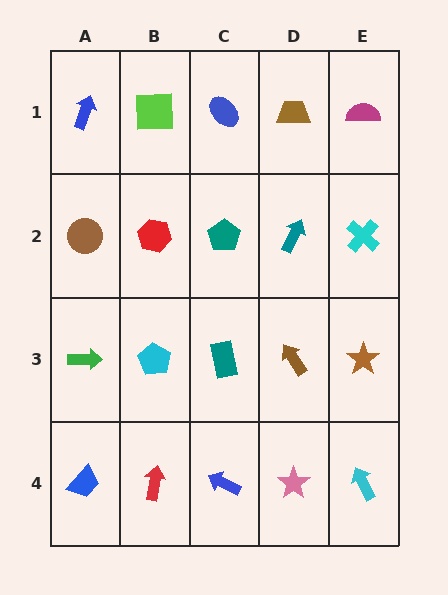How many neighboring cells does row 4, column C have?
3.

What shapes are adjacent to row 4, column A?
A green arrow (row 3, column A), a red arrow (row 4, column B).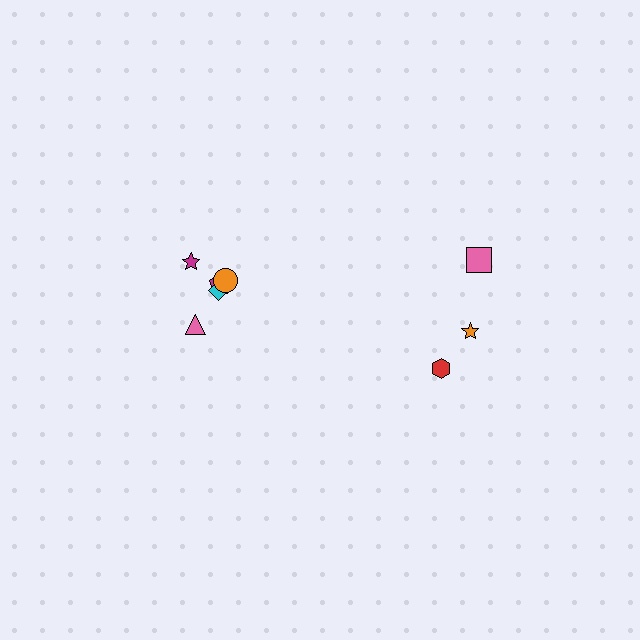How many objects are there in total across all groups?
There are 8 objects.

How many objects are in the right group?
There are 3 objects.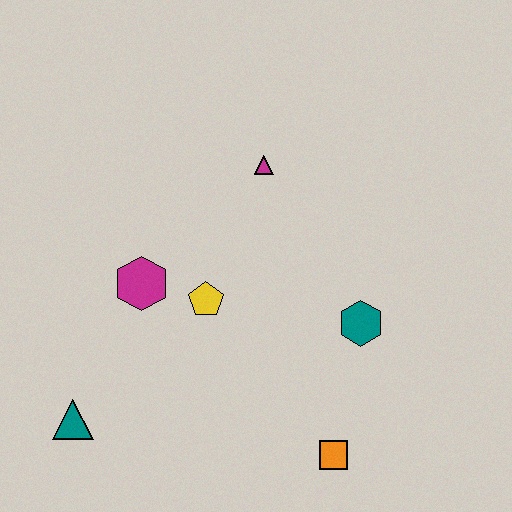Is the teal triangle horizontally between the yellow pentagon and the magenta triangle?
No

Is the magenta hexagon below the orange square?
No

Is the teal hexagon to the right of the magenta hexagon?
Yes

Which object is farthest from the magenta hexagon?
The orange square is farthest from the magenta hexagon.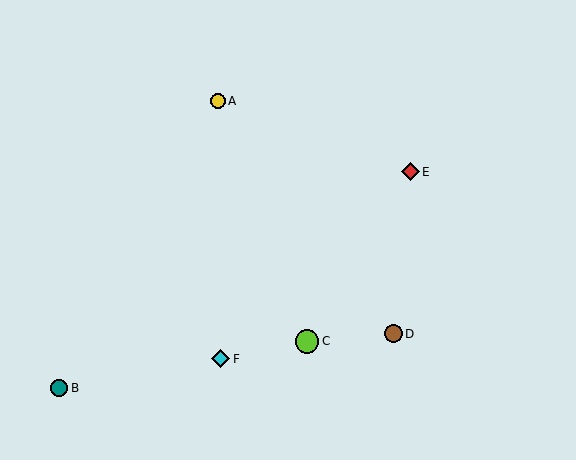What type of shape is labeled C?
Shape C is a lime circle.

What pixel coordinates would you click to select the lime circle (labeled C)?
Click at (307, 341) to select the lime circle C.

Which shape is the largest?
The lime circle (labeled C) is the largest.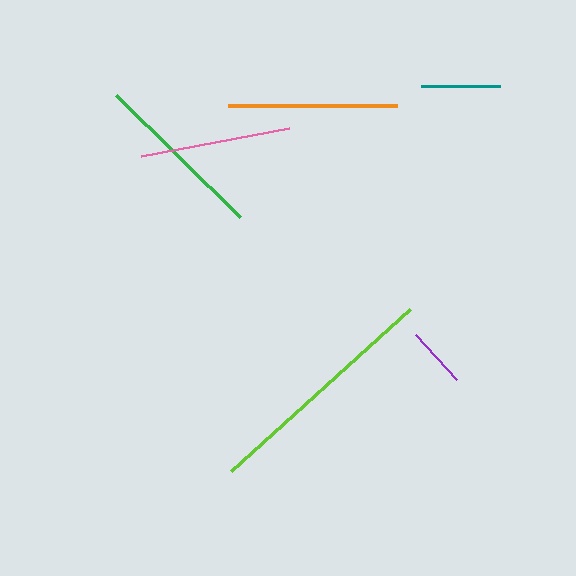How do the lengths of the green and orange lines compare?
The green and orange lines are approximately the same length.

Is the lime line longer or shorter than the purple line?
The lime line is longer than the purple line.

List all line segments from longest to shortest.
From longest to shortest: lime, green, orange, pink, teal, purple.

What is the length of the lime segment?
The lime segment is approximately 241 pixels long.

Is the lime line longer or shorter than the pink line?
The lime line is longer than the pink line.